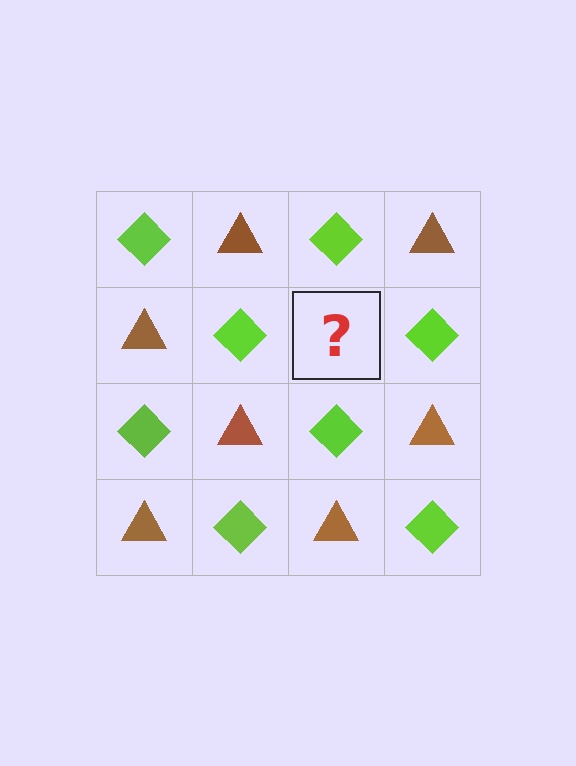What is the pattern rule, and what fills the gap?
The rule is that it alternates lime diamond and brown triangle in a checkerboard pattern. The gap should be filled with a brown triangle.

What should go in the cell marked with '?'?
The missing cell should contain a brown triangle.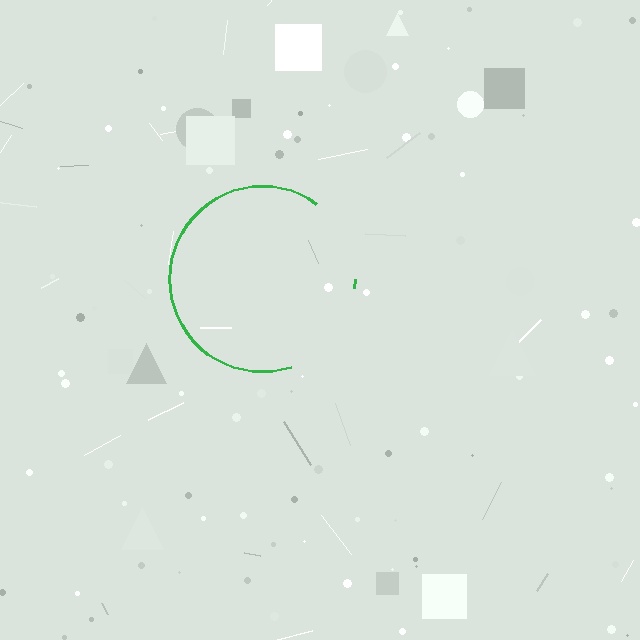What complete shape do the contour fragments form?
The contour fragments form a circle.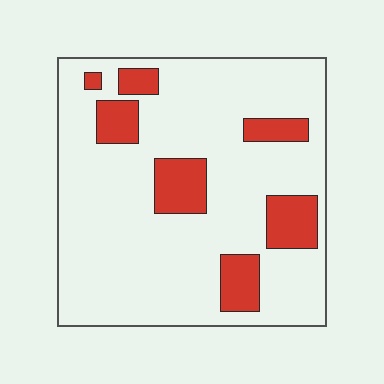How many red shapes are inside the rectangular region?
7.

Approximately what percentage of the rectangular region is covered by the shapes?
Approximately 20%.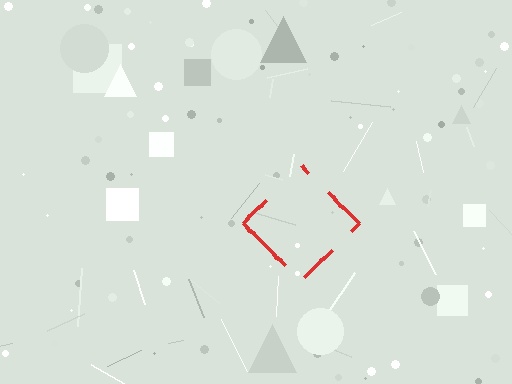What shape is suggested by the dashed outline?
The dashed outline suggests a diamond.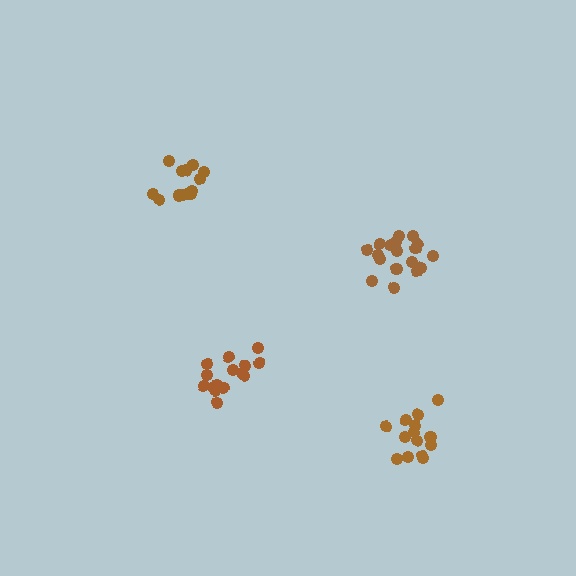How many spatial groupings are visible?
There are 4 spatial groupings.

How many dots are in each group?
Group 1: 15 dots, Group 2: 15 dots, Group 3: 18 dots, Group 4: 13 dots (61 total).